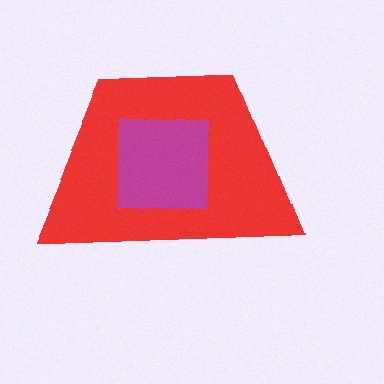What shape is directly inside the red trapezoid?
The magenta square.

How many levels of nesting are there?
2.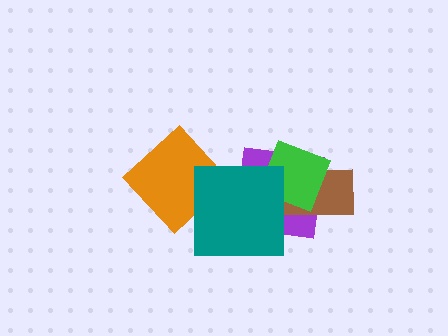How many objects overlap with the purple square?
3 objects overlap with the purple square.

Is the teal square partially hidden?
No, no other shape covers it.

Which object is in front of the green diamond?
The teal square is in front of the green diamond.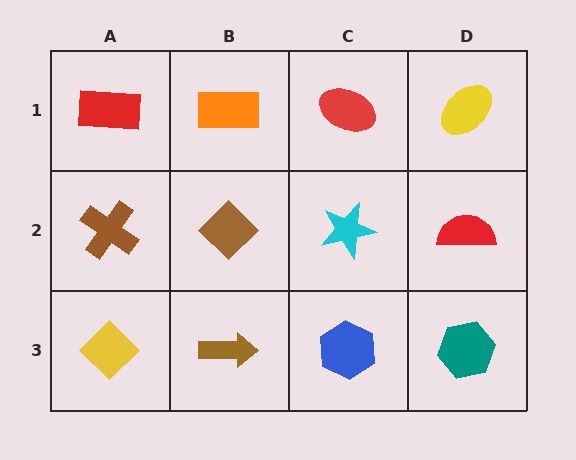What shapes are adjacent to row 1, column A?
A brown cross (row 2, column A), an orange rectangle (row 1, column B).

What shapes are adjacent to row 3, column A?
A brown cross (row 2, column A), a brown arrow (row 3, column B).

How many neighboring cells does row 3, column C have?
3.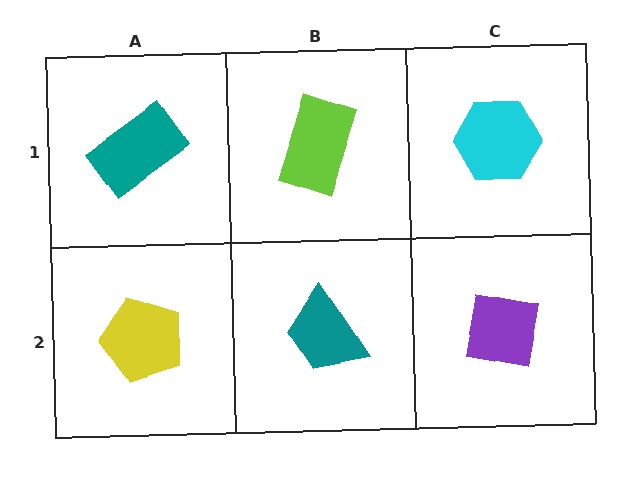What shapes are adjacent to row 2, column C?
A cyan hexagon (row 1, column C), a teal trapezoid (row 2, column B).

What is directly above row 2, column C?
A cyan hexagon.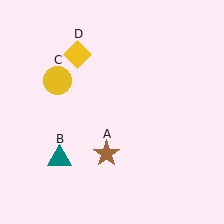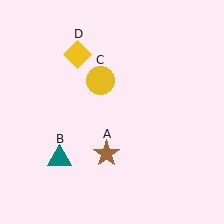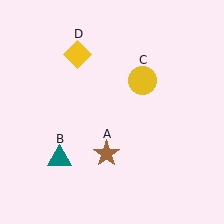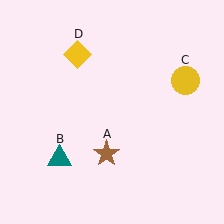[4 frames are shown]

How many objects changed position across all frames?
1 object changed position: yellow circle (object C).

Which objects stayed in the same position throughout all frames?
Brown star (object A) and teal triangle (object B) and yellow diamond (object D) remained stationary.